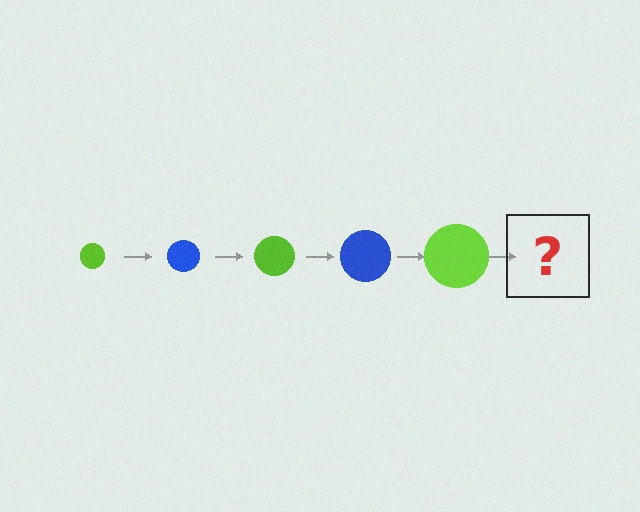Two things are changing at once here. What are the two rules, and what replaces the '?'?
The two rules are that the circle grows larger each step and the color cycles through lime and blue. The '?' should be a blue circle, larger than the previous one.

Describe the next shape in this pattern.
It should be a blue circle, larger than the previous one.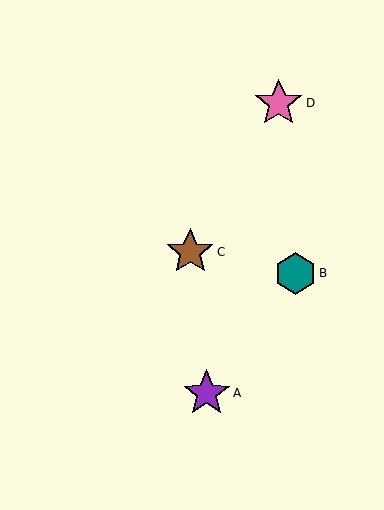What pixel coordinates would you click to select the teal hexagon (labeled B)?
Click at (296, 273) to select the teal hexagon B.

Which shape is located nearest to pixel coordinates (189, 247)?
The brown star (labeled C) at (190, 252) is nearest to that location.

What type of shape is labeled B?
Shape B is a teal hexagon.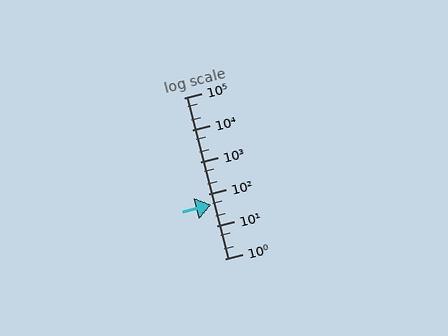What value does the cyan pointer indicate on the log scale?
The pointer indicates approximately 46.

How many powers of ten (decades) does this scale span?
The scale spans 5 decades, from 1 to 100000.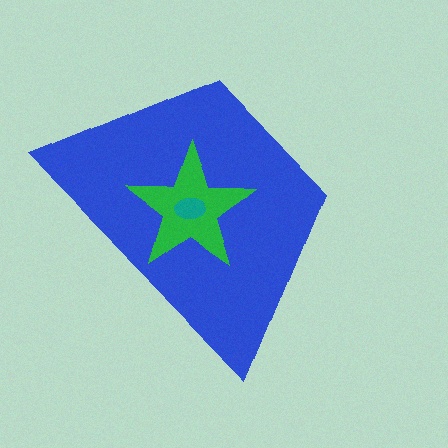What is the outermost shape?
The blue trapezoid.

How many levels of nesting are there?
3.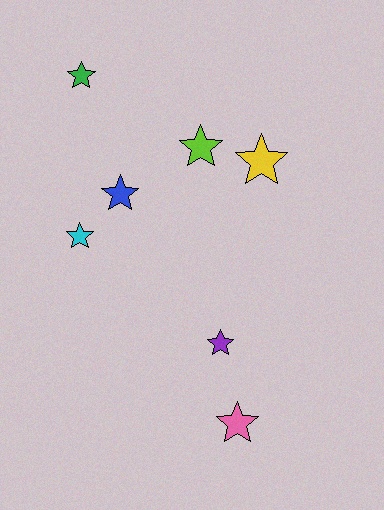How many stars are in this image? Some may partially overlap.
There are 7 stars.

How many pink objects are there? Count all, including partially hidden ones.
There is 1 pink object.